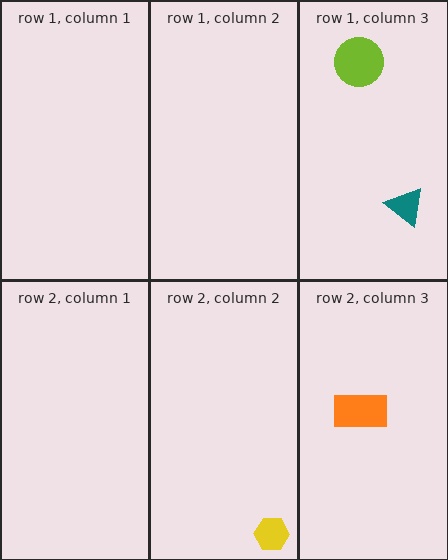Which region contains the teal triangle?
The row 1, column 3 region.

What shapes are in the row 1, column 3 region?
The lime circle, the teal triangle.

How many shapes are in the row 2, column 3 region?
1.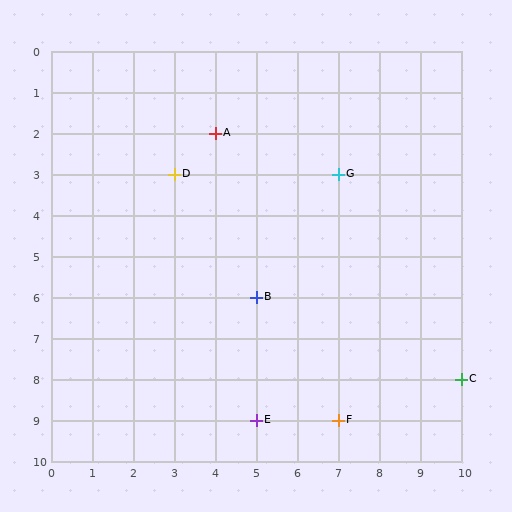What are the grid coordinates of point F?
Point F is at grid coordinates (7, 9).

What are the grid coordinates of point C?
Point C is at grid coordinates (10, 8).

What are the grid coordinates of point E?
Point E is at grid coordinates (5, 9).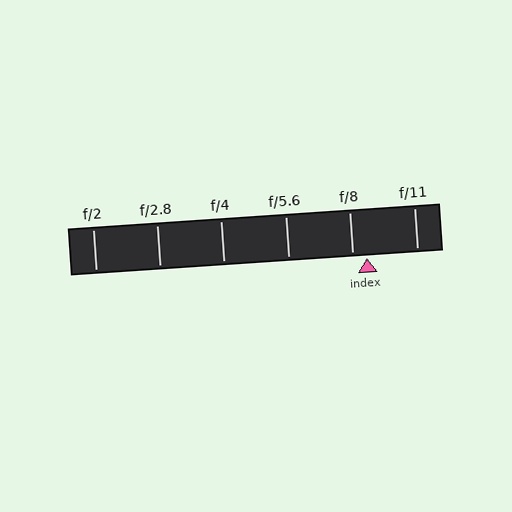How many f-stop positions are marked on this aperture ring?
There are 6 f-stop positions marked.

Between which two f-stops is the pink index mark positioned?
The index mark is between f/8 and f/11.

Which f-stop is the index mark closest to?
The index mark is closest to f/8.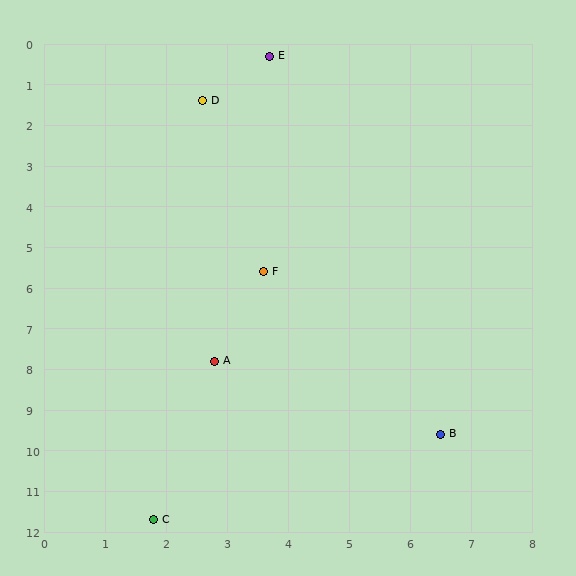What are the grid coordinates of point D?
Point D is at approximately (2.6, 1.4).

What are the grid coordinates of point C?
Point C is at approximately (1.8, 11.7).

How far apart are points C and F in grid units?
Points C and F are about 6.4 grid units apart.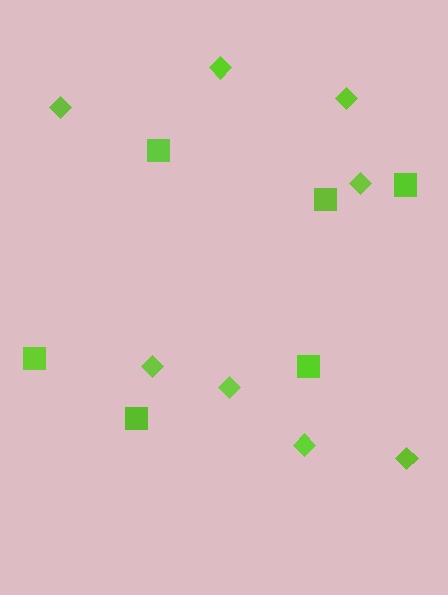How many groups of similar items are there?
There are 2 groups: one group of diamonds (8) and one group of squares (6).